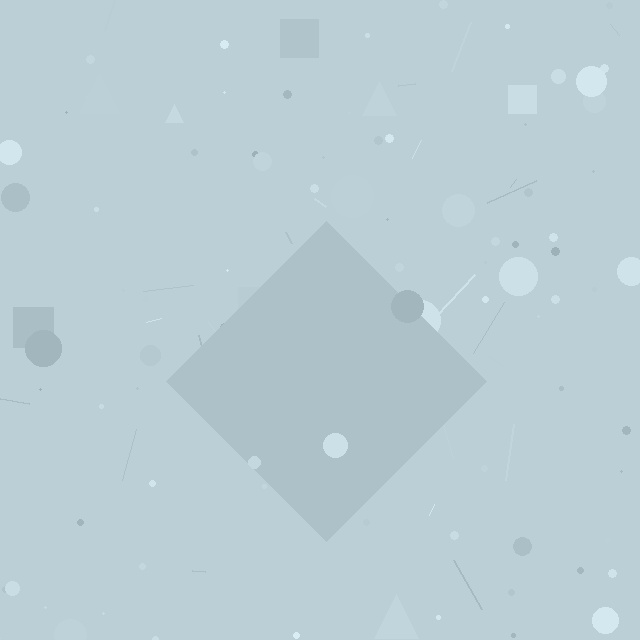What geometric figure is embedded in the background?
A diamond is embedded in the background.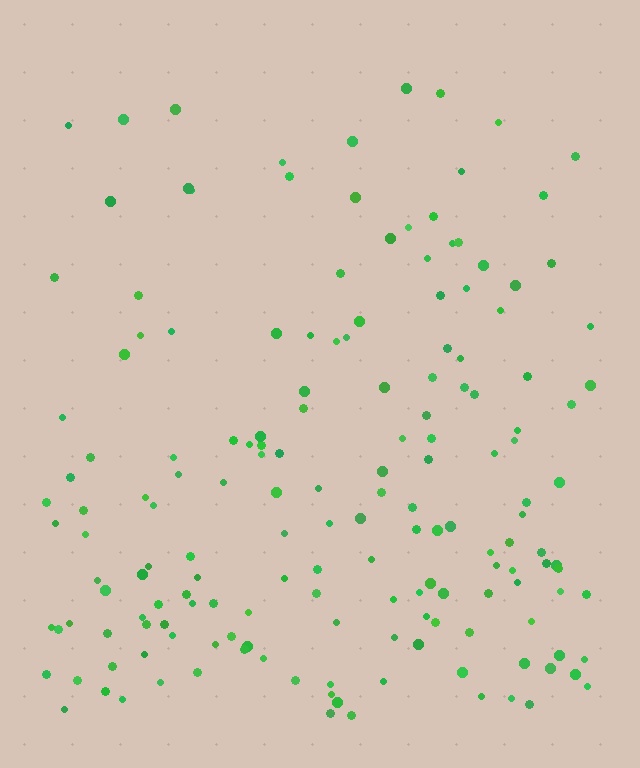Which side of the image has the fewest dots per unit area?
The top.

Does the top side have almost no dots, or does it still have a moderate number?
Still a moderate number, just noticeably fewer than the bottom.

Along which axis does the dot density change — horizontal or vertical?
Vertical.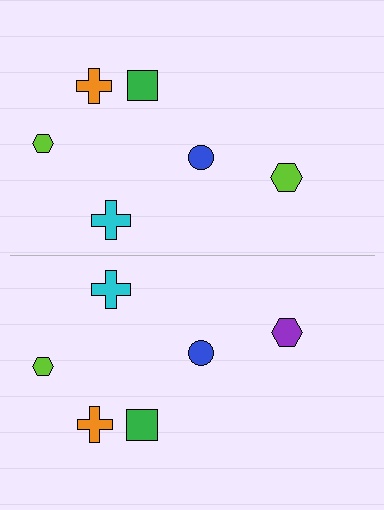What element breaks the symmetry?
The purple hexagon on the bottom side breaks the symmetry — its mirror counterpart is lime.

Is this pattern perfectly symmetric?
No, the pattern is not perfectly symmetric. The purple hexagon on the bottom side breaks the symmetry — its mirror counterpart is lime.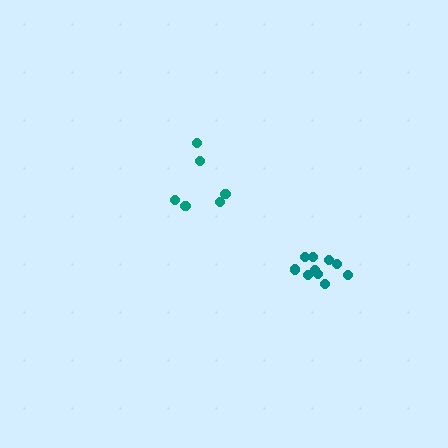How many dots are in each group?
Group 1: 6 dots, Group 2: 10 dots (16 total).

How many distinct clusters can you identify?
There are 2 distinct clusters.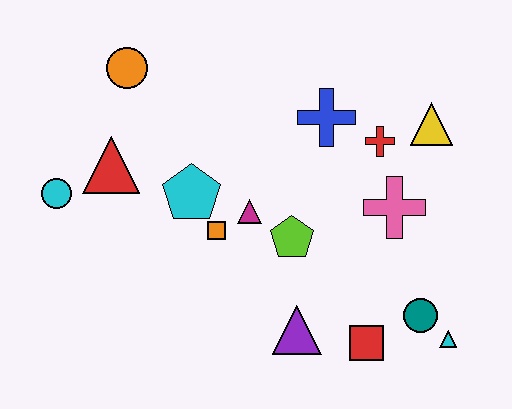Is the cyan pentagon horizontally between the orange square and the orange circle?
Yes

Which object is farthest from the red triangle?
The cyan triangle is farthest from the red triangle.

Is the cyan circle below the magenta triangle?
No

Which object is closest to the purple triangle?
The red square is closest to the purple triangle.